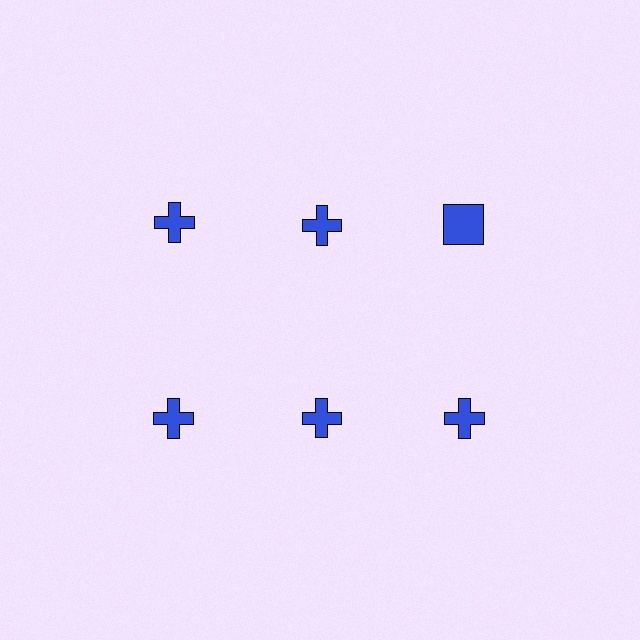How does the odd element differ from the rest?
It has a different shape: square instead of cross.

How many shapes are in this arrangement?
There are 6 shapes arranged in a grid pattern.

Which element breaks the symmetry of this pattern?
The blue square in the top row, center column breaks the symmetry. All other shapes are blue crosses.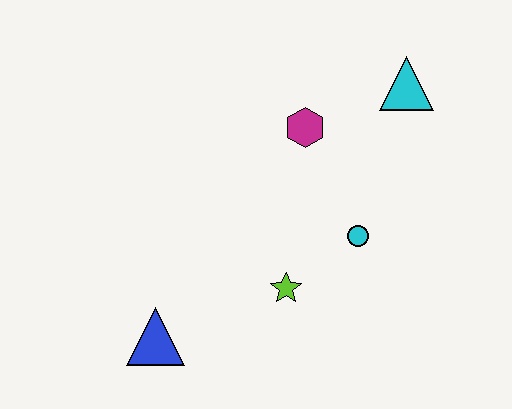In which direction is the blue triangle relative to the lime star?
The blue triangle is to the left of the lime star.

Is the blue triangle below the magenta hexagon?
Yes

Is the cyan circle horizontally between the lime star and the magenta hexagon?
No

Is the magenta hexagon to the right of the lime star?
Yes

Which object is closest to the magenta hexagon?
The cyan triangle is closest to the magenta hexagon.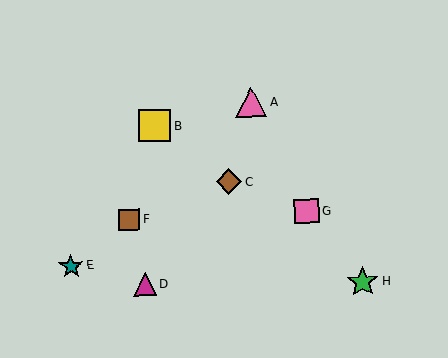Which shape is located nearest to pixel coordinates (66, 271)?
The teal star (labeled E) at (71, 266) is nearest to that location.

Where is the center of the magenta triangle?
The center of the magenta triangle is at (145, 284).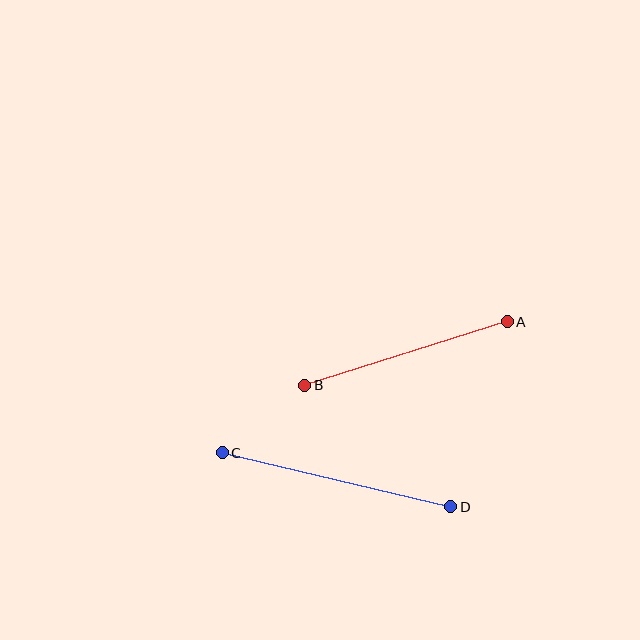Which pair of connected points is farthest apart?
Points C and D are farthest apart.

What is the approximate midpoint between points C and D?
The midpoint is at approximately (337, 480) pixels.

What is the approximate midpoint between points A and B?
The midpoint is at approximately (406, 353) pixels.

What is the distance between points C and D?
The distance is approximately 235 pixels.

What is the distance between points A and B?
The distance is approximately 212 pixels.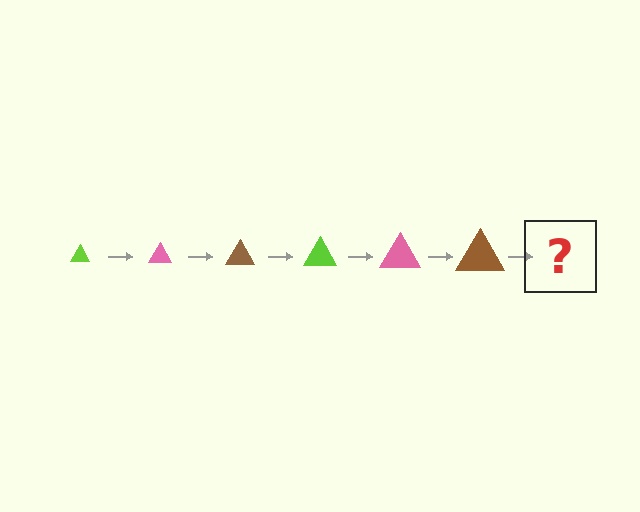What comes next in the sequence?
The next element should be a lime triangle, larger than the previous one.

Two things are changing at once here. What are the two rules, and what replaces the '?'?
The two rules are that the triangle grows larger each step and the color cycles through lime, pink, and brown. The '?' should be a lime triangle, larger than the previous one.